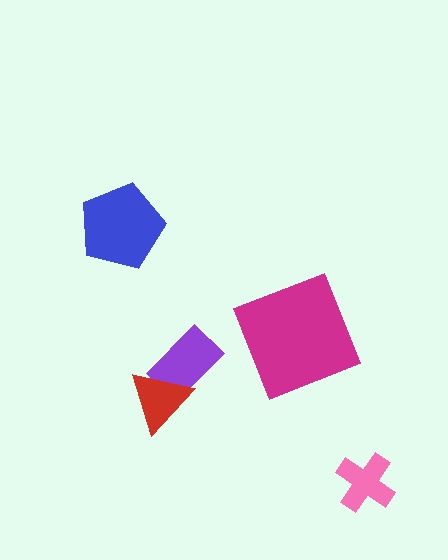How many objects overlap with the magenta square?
0 objects overlap with the magenta square.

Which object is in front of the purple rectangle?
The red triangle is in front of the purple rectangle.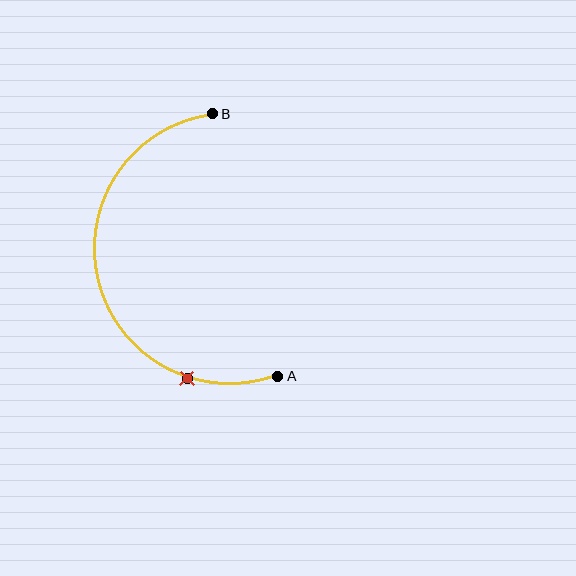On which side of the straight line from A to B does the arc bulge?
The arc bulges to the left of the straight line connecting A and B.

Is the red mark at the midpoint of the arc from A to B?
No. The red mark lies on the arc but is closer to endpoint A. The arc midpoint would be at the point on the curve equidistant along the arc from both A and B.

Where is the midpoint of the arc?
The arc midpoint is the point on the curve farthest from the straight line joining A and B. It sits to the left of that line.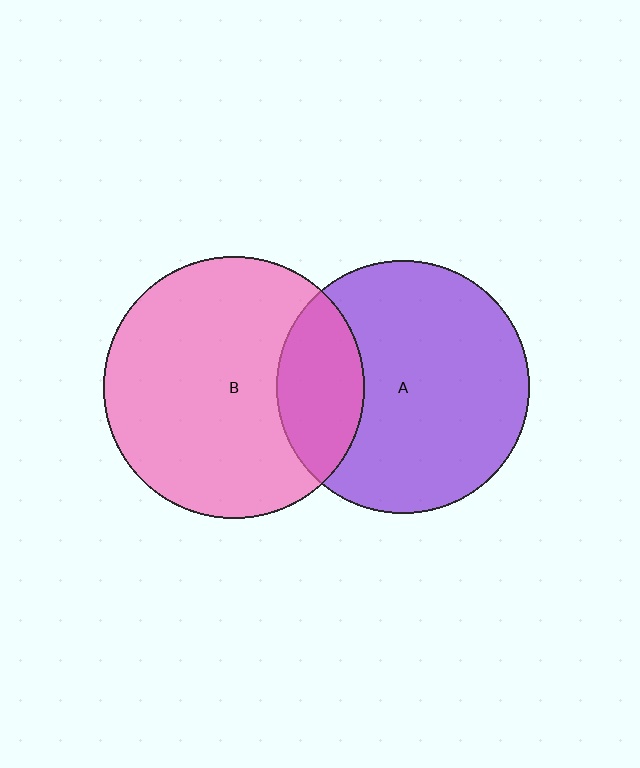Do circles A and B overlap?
Yes.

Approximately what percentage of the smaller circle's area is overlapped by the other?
Approximately 25%.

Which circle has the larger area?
Circle B (pink).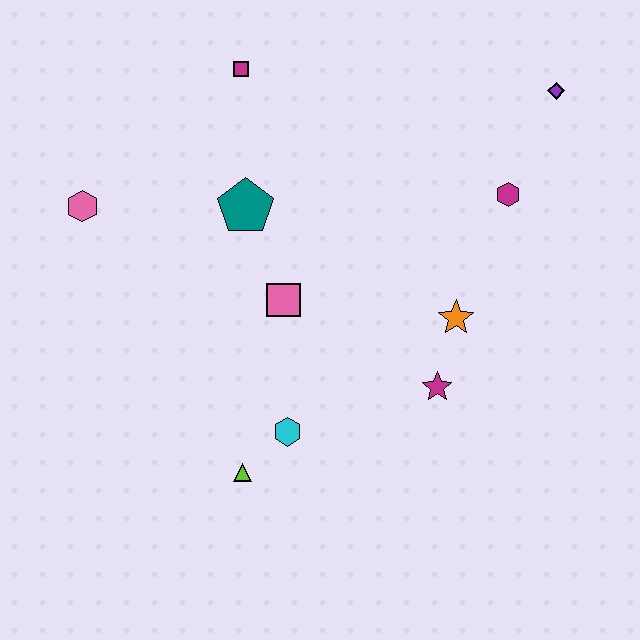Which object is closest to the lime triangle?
The cyan hexagon is closest to the lime triangle.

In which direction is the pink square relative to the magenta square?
The pink square is below the magenta square.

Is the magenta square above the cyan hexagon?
Yes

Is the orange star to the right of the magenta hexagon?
No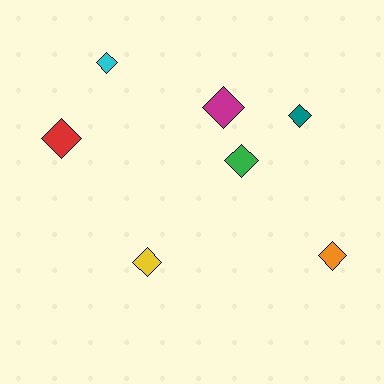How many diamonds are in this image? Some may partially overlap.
There are 7 diamonds.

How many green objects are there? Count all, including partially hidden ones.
There is 1 green object.